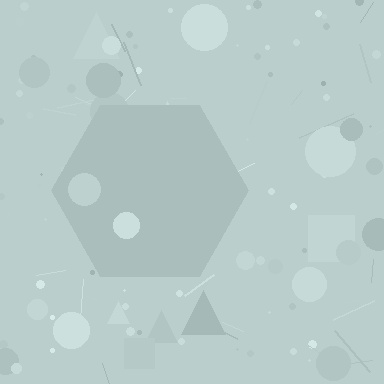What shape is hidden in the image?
A hexagon is hidden in the image.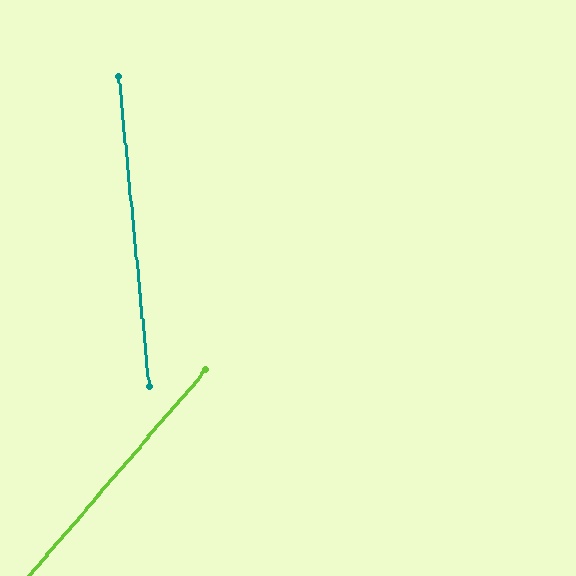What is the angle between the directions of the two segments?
Approximately 46 degrees.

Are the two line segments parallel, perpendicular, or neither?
Neither parallel nor perpendicular — they differ by about 46°.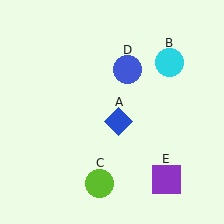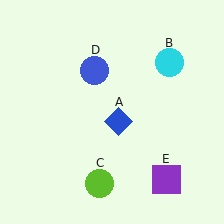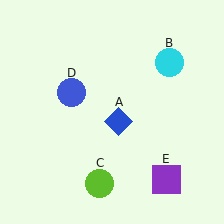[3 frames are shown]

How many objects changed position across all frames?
1 object changed position: blue circle (object D).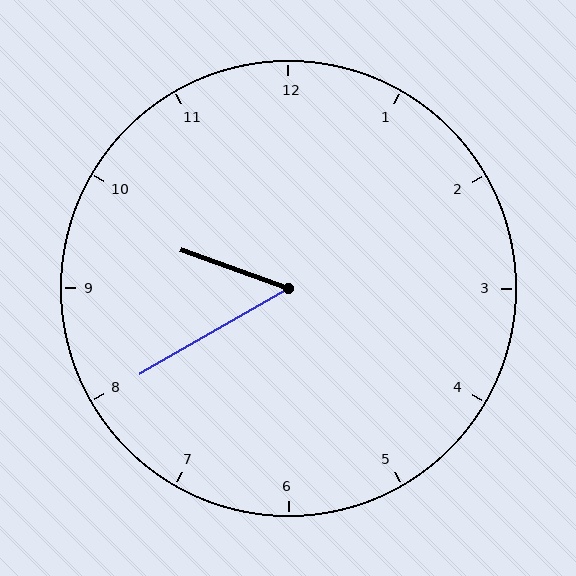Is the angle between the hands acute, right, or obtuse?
It is acute.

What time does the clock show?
9:40.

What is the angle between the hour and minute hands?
Approximately 50 degrees.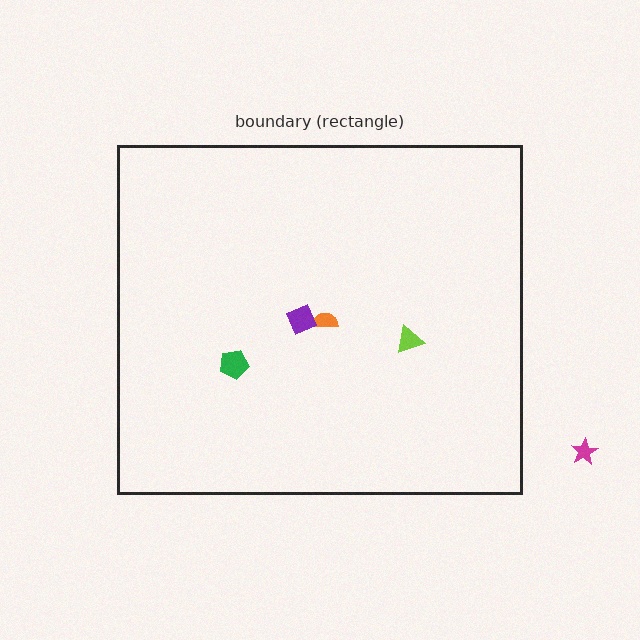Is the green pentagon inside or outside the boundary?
Inside.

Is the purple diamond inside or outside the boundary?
Inside.